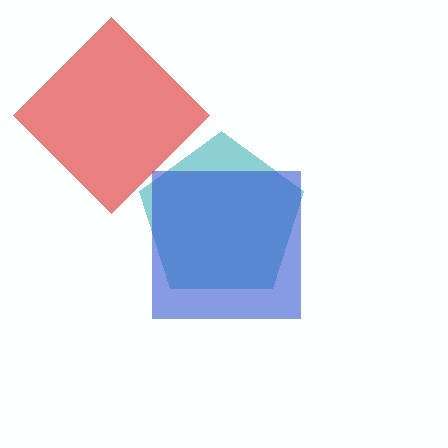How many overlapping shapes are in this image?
There are 3 overlapping shapes in the image.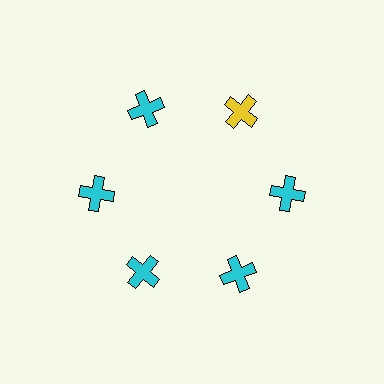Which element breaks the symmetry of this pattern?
The yellow cross at roughly the 1 o'clock position breaks the symmetry. All other shapes are cyan crosses.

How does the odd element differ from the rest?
It has a different color: yellow instead of cyan.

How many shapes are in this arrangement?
There are 6 shapes arranged in a ring pattern.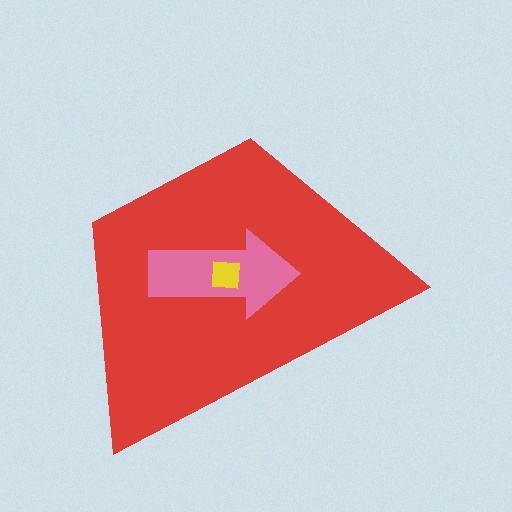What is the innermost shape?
The yellow square.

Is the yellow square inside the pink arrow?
Yes.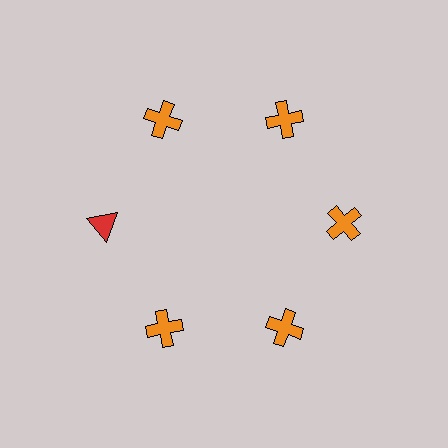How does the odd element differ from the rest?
It differs in both color (red instead of orange) and shape (triangle instead of cross).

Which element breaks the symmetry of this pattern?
The red triangle at roughly the 9 o'clock position breaks the symmetry. All other shapes are orange crosses.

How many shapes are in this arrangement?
There are 6 shapes arranged in a ring pattern.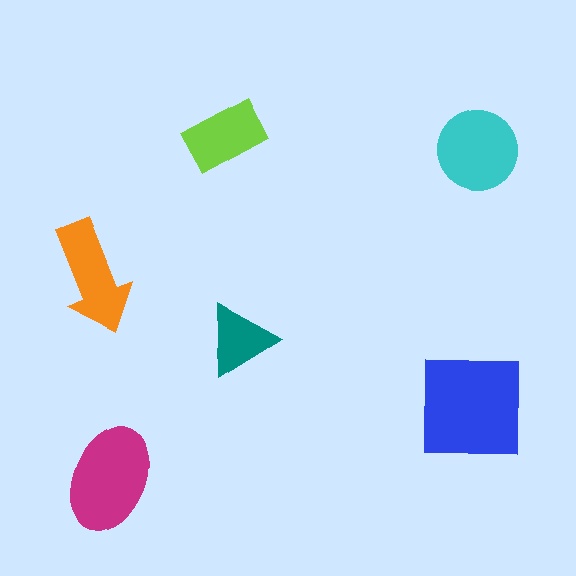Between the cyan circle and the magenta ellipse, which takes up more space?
The magenta ellipse.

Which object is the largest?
The blue square.